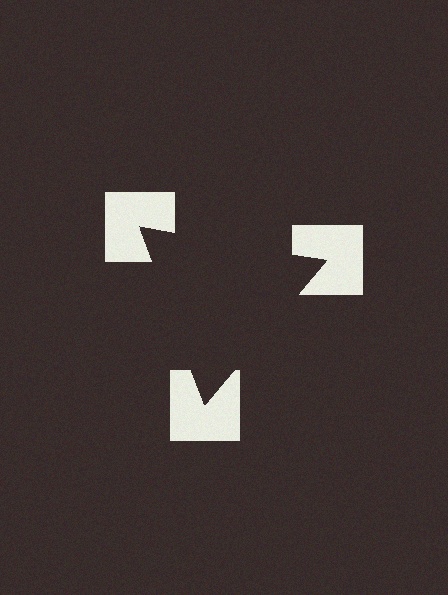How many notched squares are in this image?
There are 3 — one at each vertex of the illusory triangle.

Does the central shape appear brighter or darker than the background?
It typically appears slightly darker than the background, even though no actual brightness change is drawn.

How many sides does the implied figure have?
3 sides.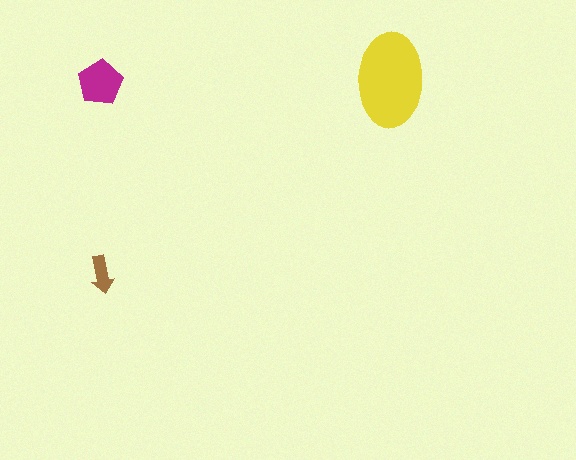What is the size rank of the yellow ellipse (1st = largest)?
1st.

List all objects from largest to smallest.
The yellow ellipse, the magenta pentagon, the brown arrow.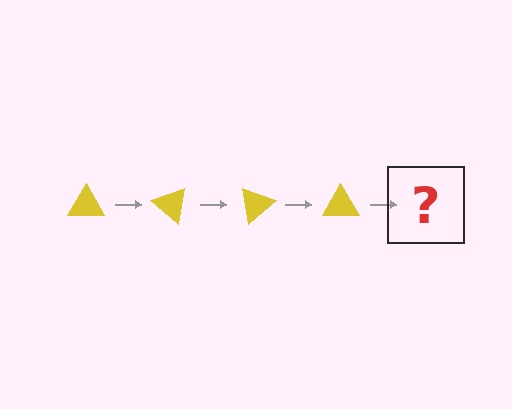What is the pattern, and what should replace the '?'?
The pattern is that the triangle rotates 40 degrees each step. The '?' should be a yellow triangle rotated 160 degrees.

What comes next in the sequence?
The next element should be a yellow triangle rotated 160 degrees.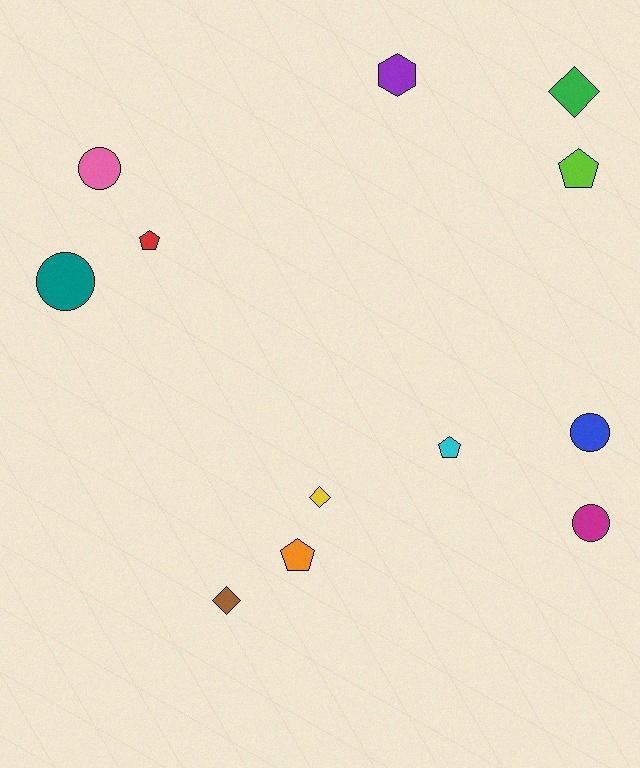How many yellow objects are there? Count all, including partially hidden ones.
There is 1 yellow object.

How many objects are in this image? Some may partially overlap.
There are 12 objects.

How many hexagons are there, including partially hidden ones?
There is 1 hexagon.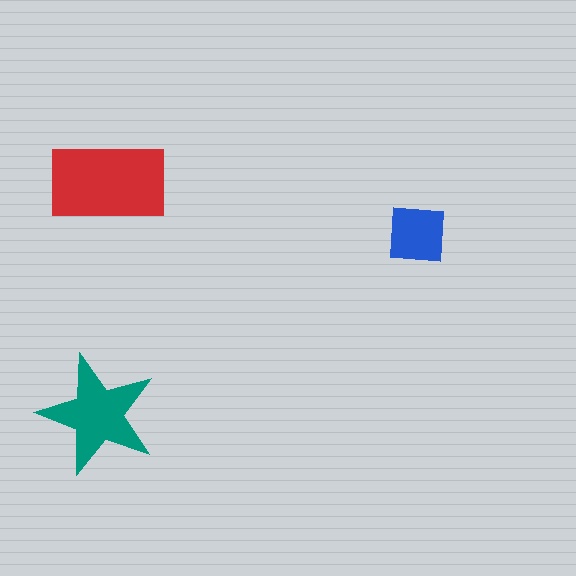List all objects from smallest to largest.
The blue square, the teal star, the red rectangle.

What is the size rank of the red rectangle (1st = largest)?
1st.